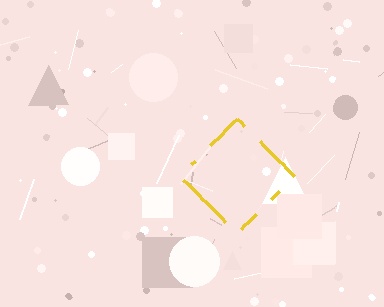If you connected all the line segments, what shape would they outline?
They would outline a diamond.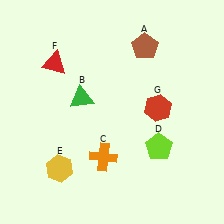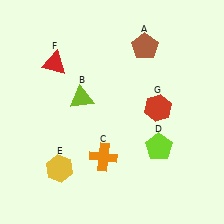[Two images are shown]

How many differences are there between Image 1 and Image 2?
There is 1 difference between the two images.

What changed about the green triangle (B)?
In Image 1, B is green. In Image 2, it changed to lime.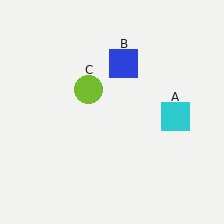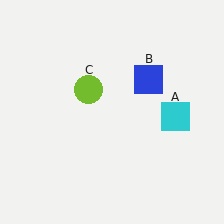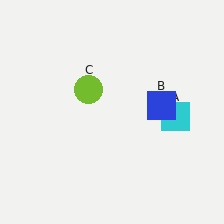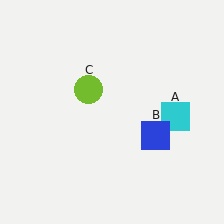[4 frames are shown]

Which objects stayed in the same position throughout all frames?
Cyan square (object A) and lime circle (object C) remained stationary.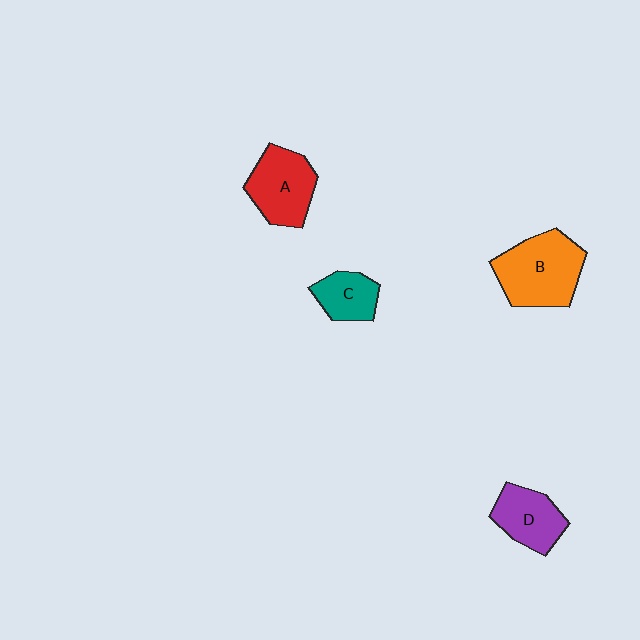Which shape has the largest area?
Shape B (orange).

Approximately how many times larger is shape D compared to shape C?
Approximately 1.3 times.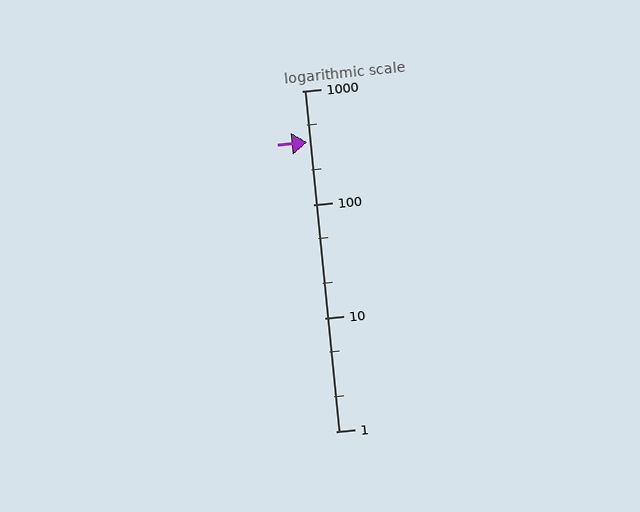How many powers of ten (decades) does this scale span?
The scale spans 3 decades, from 1 to 1000.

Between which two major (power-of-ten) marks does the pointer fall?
The pointer is between 100 and 1000.